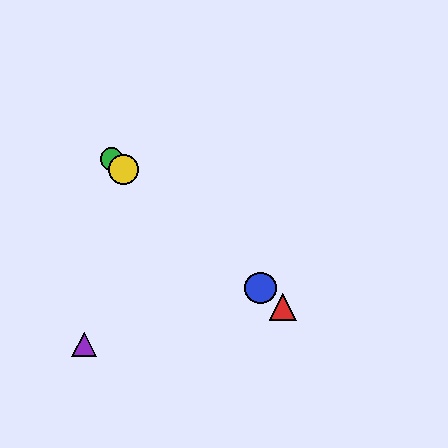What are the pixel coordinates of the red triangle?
The red triangle is at (283, 307).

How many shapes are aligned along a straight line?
4 shapes (the red triangle, the blue circle, the green circle, the yellow circle) are aligned along a straight line.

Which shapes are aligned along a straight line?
The red triangle, the blue circle, the green circle, the yellow circle are aligned along a straight line.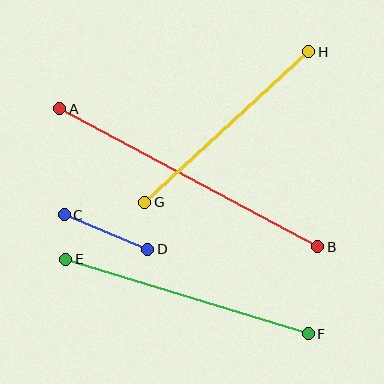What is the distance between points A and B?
The distance is approximately 293 pixels.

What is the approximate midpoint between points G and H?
The midpoint is at approximately (227, 127) pixels.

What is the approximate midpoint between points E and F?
The midpoint is at approximately (187, 296) pixels.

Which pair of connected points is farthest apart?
Points A and B are farthest apart.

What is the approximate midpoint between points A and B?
The midpoint is at approximately (189, 178) pixels.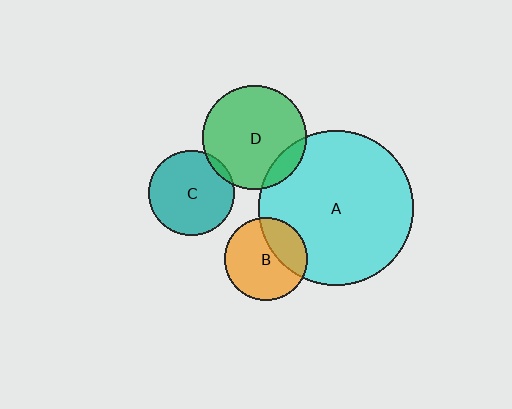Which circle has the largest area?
Circle A (cyan).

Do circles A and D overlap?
Yes.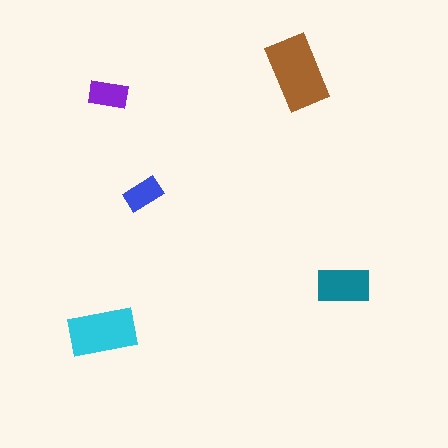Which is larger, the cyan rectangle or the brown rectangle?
The brown one.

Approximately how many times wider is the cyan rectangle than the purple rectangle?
About 1.5 times wider.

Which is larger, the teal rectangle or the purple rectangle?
The teal one.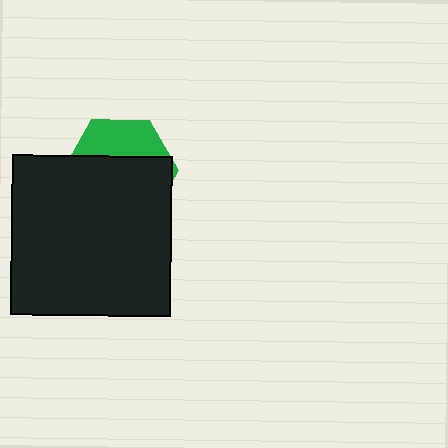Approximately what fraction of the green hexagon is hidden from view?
Roughly 66% of the green hexagon is hidden behind the black square.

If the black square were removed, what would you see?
You would see the complete green hexagon.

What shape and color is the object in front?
The object in front is a black square.